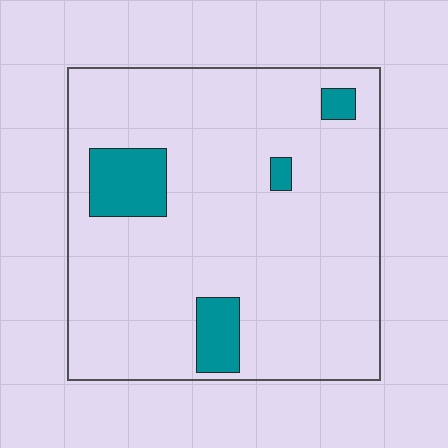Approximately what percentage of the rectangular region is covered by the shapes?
Approximately 10%.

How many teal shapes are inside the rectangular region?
4.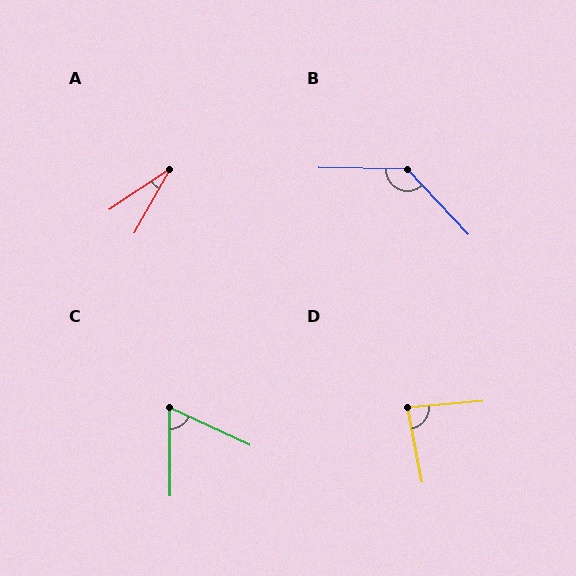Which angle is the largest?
B, at approximately 134 degrees.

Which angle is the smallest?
A, at approximately 26 degrees.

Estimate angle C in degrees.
Approximately 65 degrees.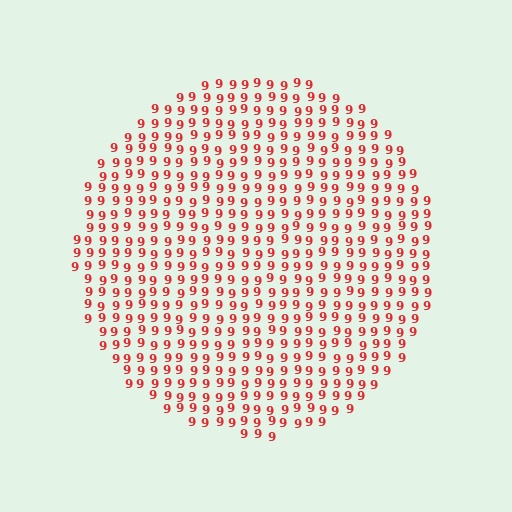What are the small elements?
The small elements are digit 9's.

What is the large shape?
The large shape is a circle.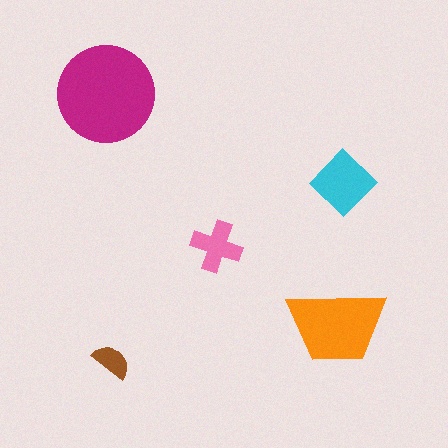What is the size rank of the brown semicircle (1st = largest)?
5th.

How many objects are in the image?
There are 5 objects in the image.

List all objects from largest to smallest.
The magenta circle, the orange trapezoid, the cyan diamond, the pink cross, the brown semicircle.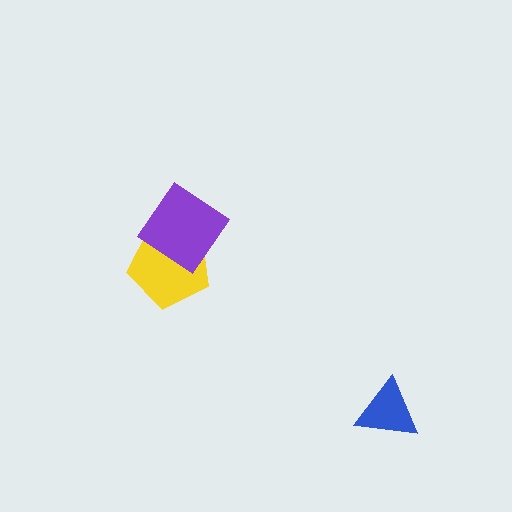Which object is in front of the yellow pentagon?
The purple diamond is in front of the yellow pentagon.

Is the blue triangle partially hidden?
No, no other shape covers it.